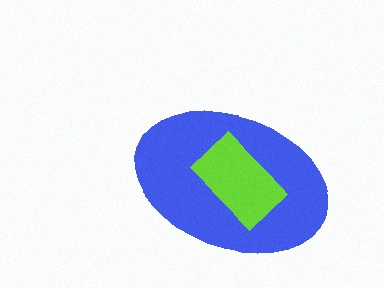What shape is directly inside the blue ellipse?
The lime rectangle.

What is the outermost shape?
The blue ellipse.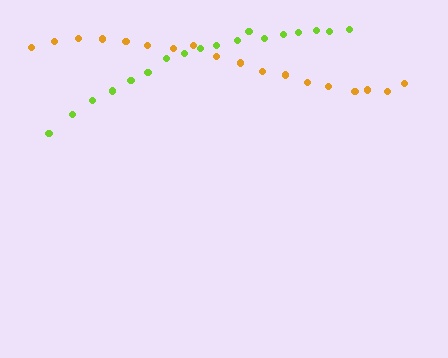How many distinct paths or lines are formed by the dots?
There are 2 distinct paths.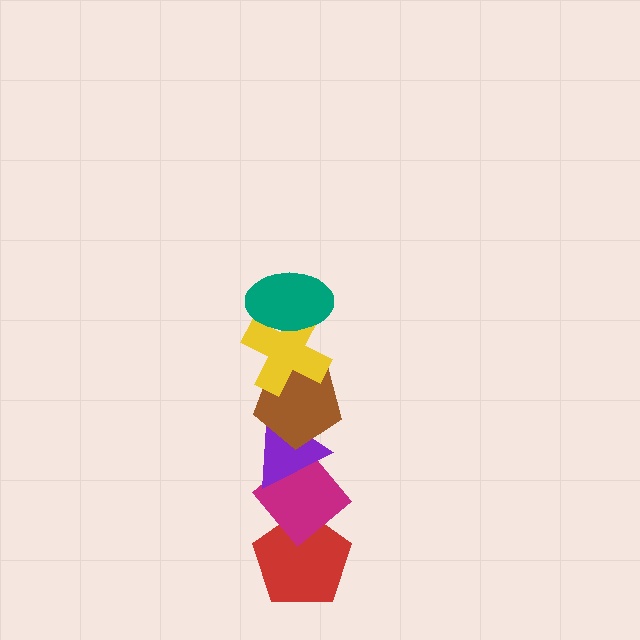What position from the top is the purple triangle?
The purple triangle is 4th from the top.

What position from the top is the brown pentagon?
The brown pentagon is 3rd from the top.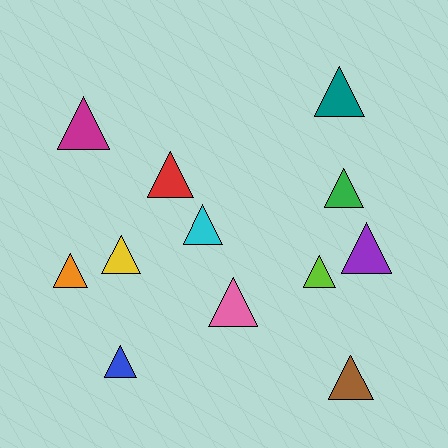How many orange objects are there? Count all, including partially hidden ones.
There is 1 orange object.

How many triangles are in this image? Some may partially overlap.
There are 12 triangles.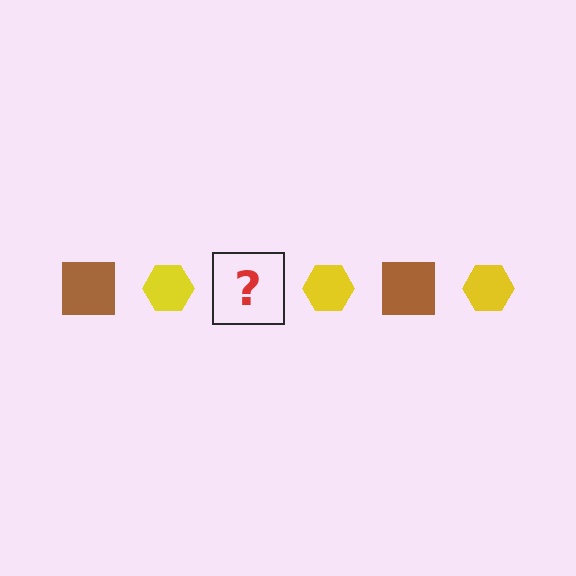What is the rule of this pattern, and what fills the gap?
The rule is that the pattern alternates between brown square and yellow hexagon. The gap should be filled with a brown square.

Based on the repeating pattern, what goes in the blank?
The blank should be a brown square.